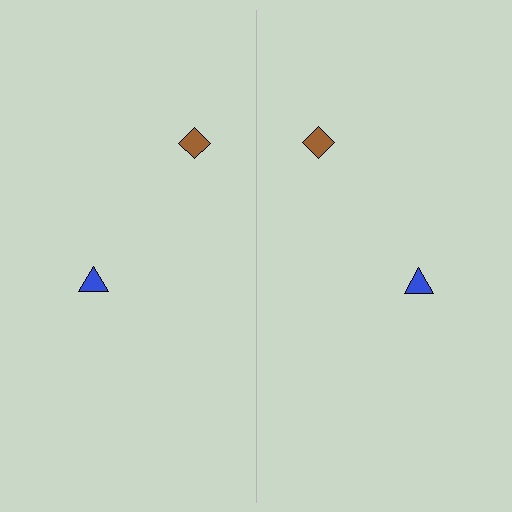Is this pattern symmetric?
Yes, this pattern has bilateral (reflection) symmetry.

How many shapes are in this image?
There are 4 shapes in this image.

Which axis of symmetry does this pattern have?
The pattern has a vertical axis of symmetry running through the center of the image.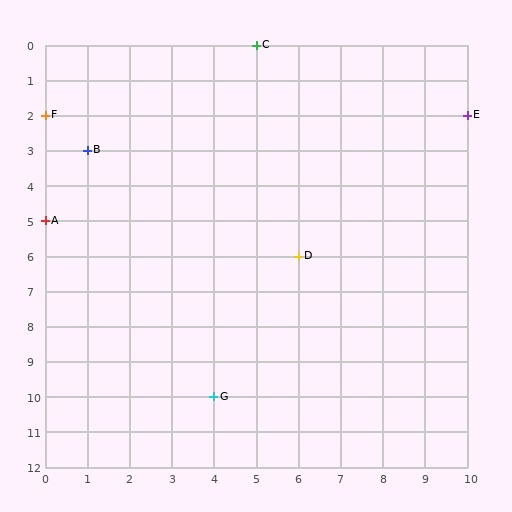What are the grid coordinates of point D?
Point D is at grid coordinates (6, 6).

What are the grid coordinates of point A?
Point A is at grid coordinates (0, 5).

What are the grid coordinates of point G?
Point G is at grid coordinates (4, 10).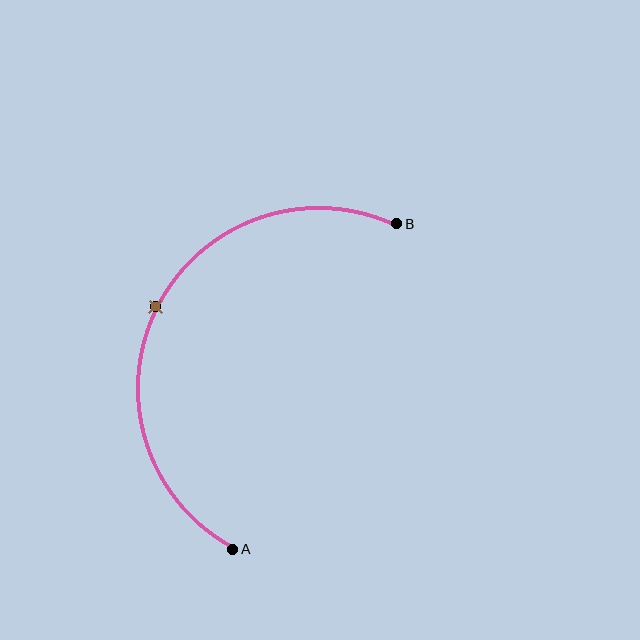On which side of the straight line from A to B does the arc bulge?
The arc bulges to the left of the straight line connecting A and B.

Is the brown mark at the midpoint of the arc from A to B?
Yes. The brown mark lies on the arc at equal arc-length from both A and B — it is the arc midpoint.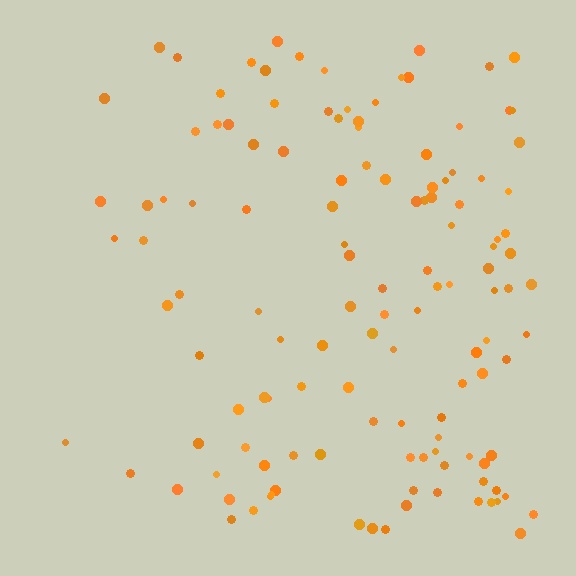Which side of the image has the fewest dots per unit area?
The left.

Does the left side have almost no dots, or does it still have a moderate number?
Still a moderate number, just noticeably fewer than the right.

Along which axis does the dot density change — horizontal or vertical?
Horizontal.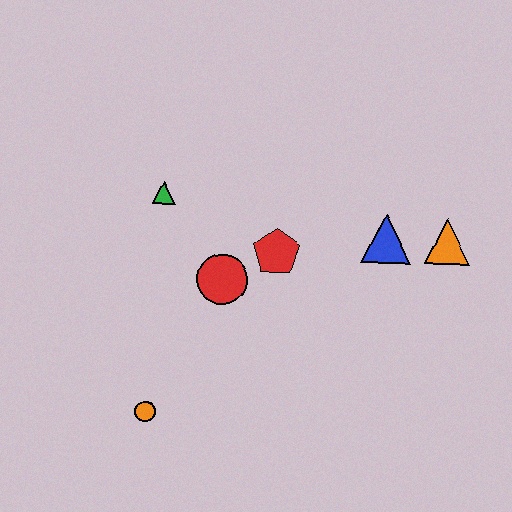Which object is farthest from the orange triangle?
The orange circle is farthest from the orange triangle.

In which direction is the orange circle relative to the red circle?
The orange circle is below the red circle.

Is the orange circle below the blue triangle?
Yes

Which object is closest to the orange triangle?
The blue triangle is closest to the orange triangle.